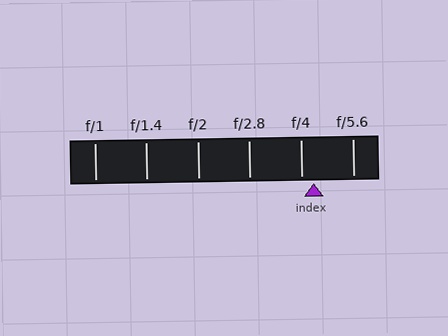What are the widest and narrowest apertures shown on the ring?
The widest aperture shown is f/1 and the narrowest is f/5.6.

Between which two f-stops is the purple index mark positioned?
The index mark is between f/4 and f/5.6.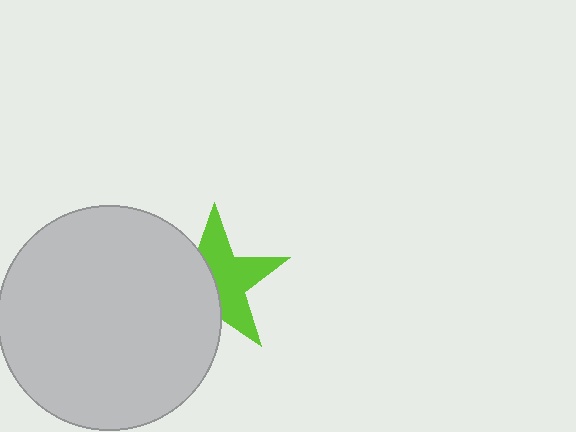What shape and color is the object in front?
The object in front is a light gray circle.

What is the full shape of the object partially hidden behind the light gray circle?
The partially hidden object is a lime star.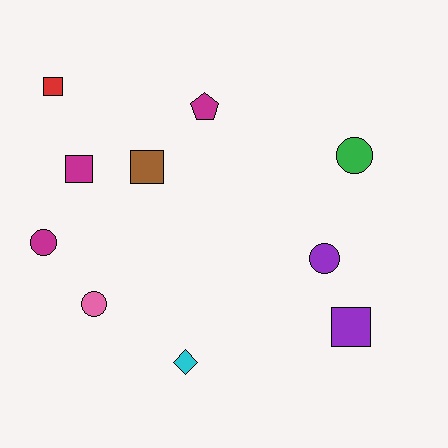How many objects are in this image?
There are 10 objects.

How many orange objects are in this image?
There are no orange objects.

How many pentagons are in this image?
There is 1 pentagon.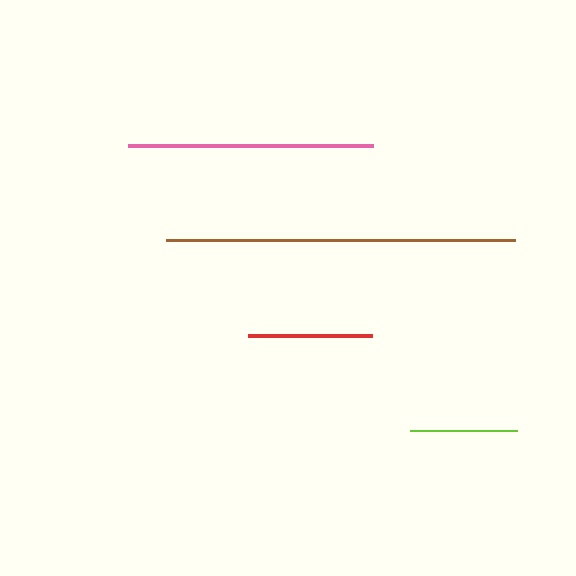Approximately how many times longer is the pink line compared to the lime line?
The pink line is approximately 2.3 times the length of the lime line.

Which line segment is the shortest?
The lime line is the shortest at approximately 108 pixels.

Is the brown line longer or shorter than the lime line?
The brown line is longer than the lime line.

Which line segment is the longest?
The brown line is the longest at approximately 348 pixels.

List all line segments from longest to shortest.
From longest to shortest: brown, pink, red, lime.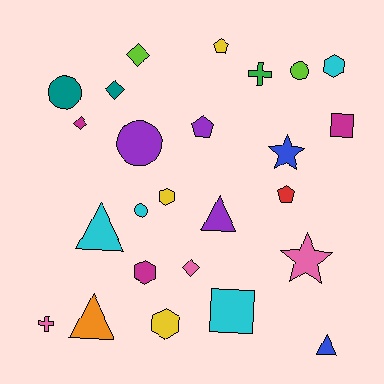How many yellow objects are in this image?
There are 3 yellow objects.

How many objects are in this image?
There are 25 objects.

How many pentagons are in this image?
There are 3 pentagons.